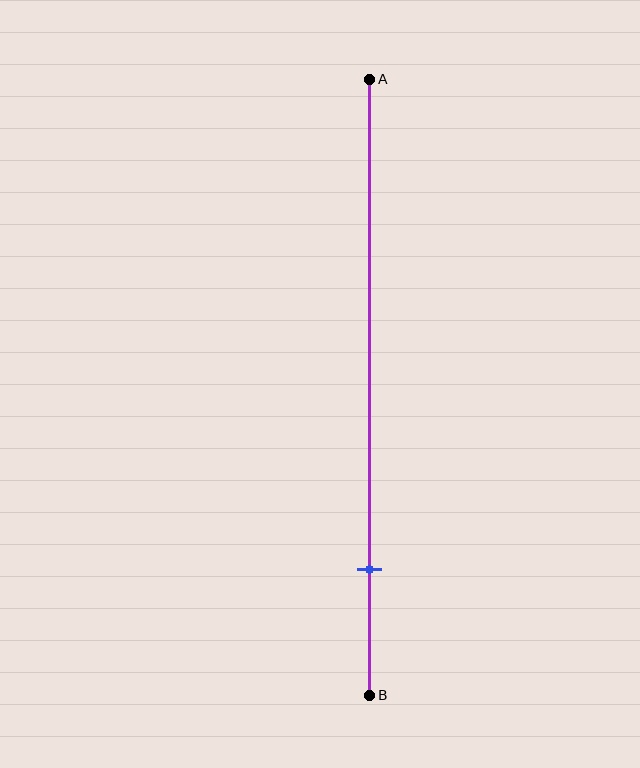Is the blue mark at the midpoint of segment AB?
No, the mark is at about 80% from A, not at the 50% midpoint.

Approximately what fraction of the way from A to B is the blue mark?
The blue mark is approximately 80% of the way from A to B.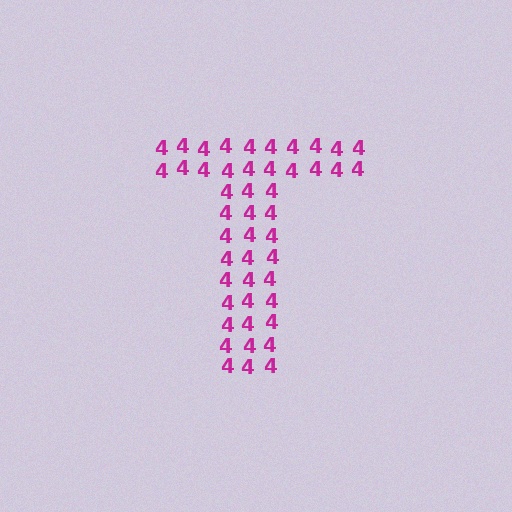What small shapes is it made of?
It is made of small digit 4's.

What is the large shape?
The large shape is the letter T.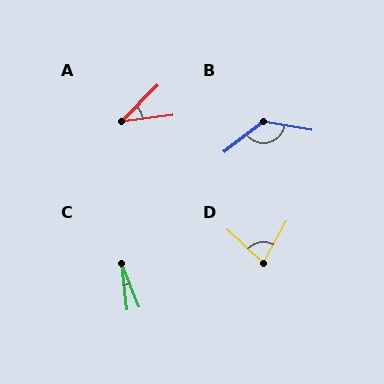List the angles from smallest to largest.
C (16°), A (38°), D (75°), B (133°).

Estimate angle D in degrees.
Approximately 75 degrees.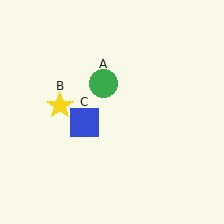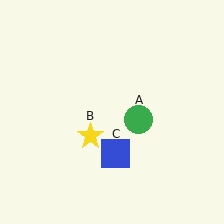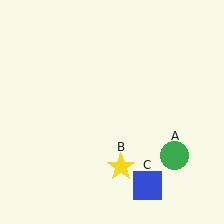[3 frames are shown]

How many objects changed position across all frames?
3 objects changed position: green circle (object A), yellow star (object B), blue square (object C).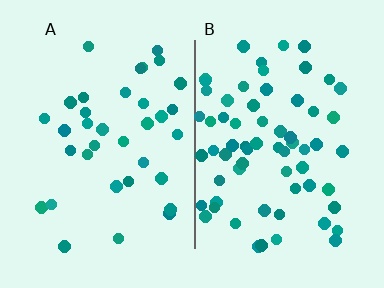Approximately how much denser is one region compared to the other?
Approximately 1.9× — region B over region A.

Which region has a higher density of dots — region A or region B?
B (the right).